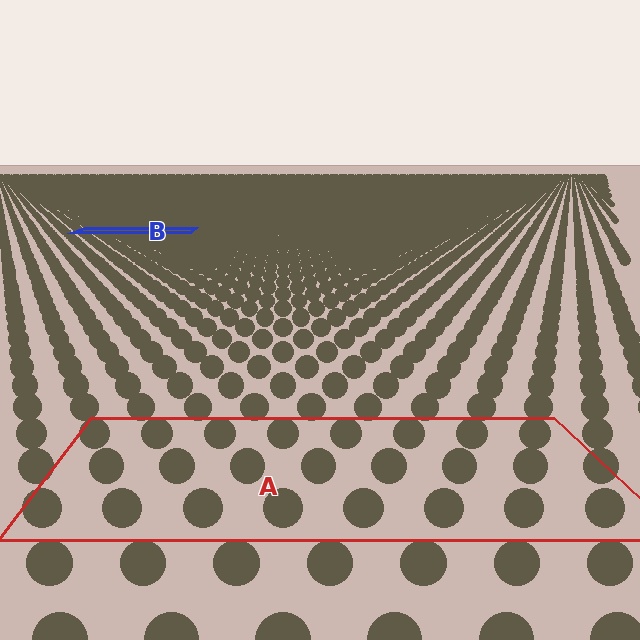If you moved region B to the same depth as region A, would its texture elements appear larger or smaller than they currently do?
They would appear larger. At a closer depth, the same texture elements are projected at a bigger on-screen size.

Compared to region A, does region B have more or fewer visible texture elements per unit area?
Region B has more texture elements per unit area — they are packed more densely because it is farther away.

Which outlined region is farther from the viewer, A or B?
Region B is farther from the viewer — the texture elements inside it appear smaller and more densely packed.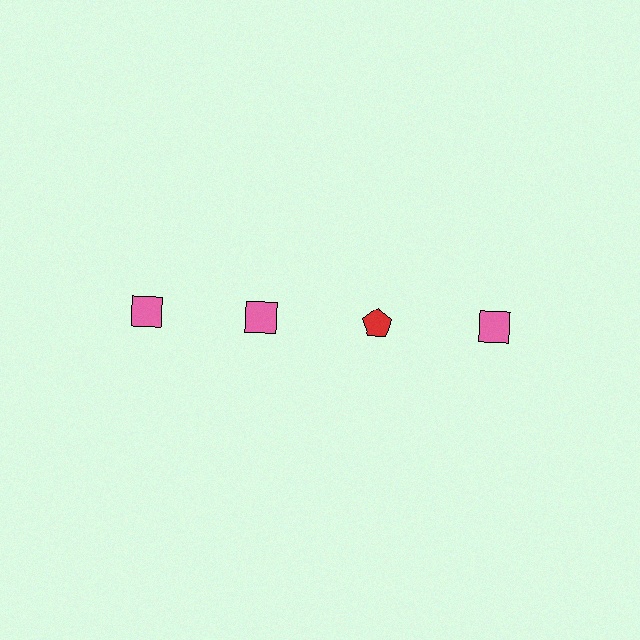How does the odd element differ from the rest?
It differs in both color (red instead of pink) and shape (pentagon instead of square).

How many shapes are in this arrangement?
There are 4 shapes arranged in a grid pattern.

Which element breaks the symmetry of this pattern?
The red pentagon in the top row, center column breaks the symmetry. All other shapes are pink squares.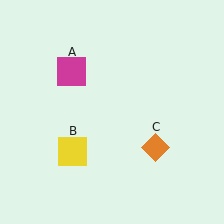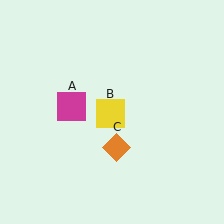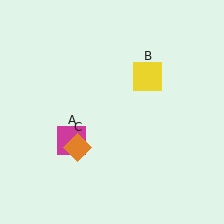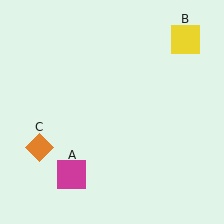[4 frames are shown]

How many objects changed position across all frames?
3 objects changed position: magenta square (object A), yellow square (object B), orange diamond (object C).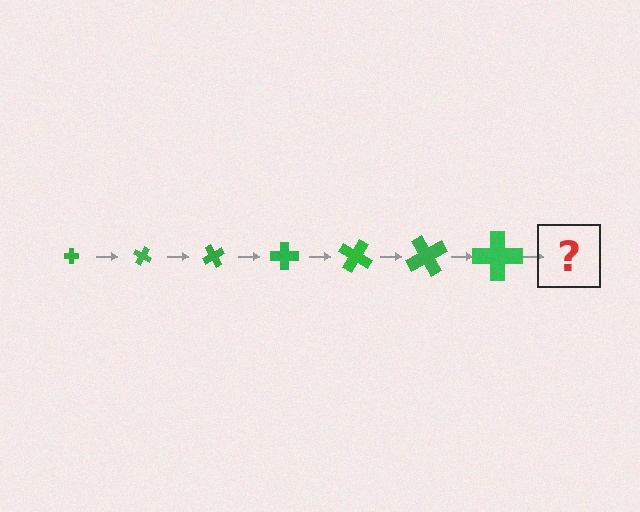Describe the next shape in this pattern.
It should be a cross, larger than the previous one and rotated 210 degrees from the start.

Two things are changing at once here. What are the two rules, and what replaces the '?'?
The two rules are that the cross grows larger each step and it rotates 30 degrees each step. The '?' should be a cross, larger than the previous one and rotated 210 degrees from the start.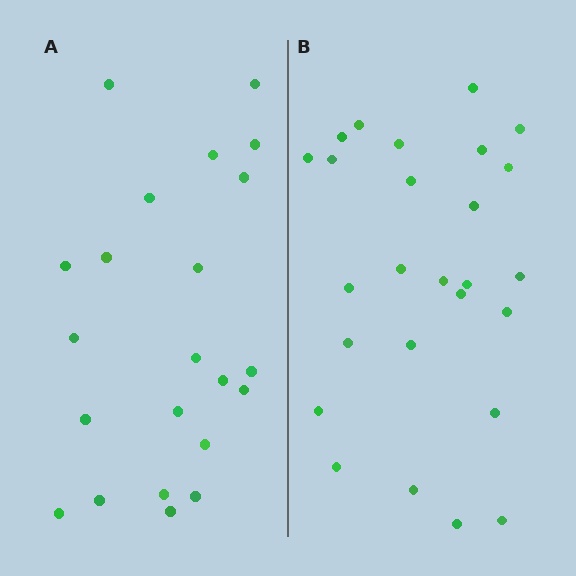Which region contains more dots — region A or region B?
Region B (the right region) has more dots.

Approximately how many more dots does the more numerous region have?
Region B has about 4 more dots than region A.